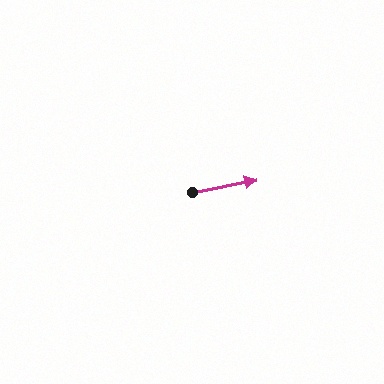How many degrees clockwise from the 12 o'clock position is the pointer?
Approximately 79 degrees.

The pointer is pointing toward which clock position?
Roughly 3 o'clock.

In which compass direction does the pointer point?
East.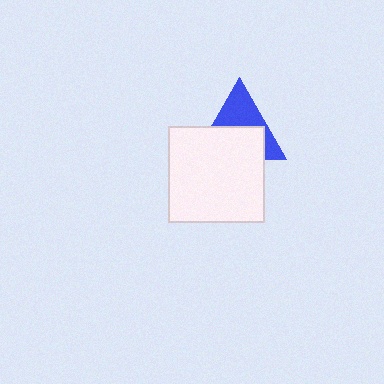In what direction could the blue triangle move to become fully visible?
The blue triangle could move up. That would shift it out from behind the white square entirely.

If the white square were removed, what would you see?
You would see the complete blue triangle.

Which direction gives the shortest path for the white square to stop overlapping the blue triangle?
Moving down gives the shortest separation.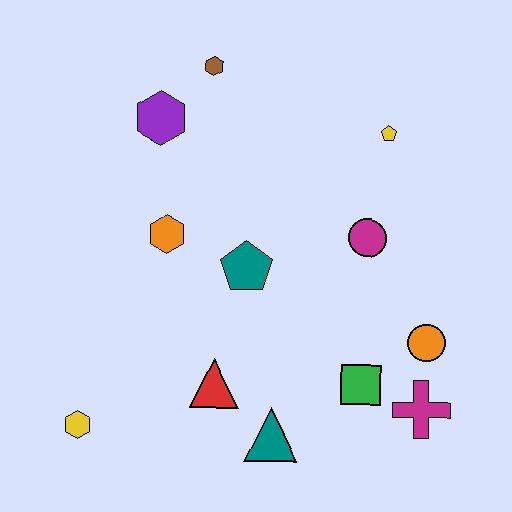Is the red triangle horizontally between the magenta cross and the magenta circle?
No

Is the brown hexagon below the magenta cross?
No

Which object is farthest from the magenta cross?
The brown hexagon is farthest from the magenta cross.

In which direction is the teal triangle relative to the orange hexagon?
The teal triangle is below the orange hexagon.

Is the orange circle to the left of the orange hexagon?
No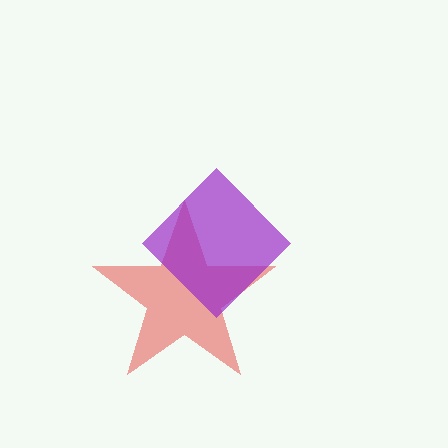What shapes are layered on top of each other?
The layered shapes are: a red star, a purple diamond.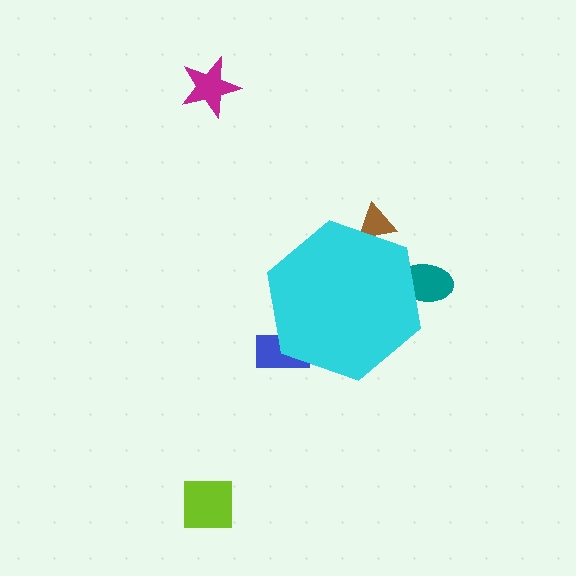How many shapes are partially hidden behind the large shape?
3 shapes are partially hidden.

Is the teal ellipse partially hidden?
Yes, the teal ellipse is partially hidden behind the cyan hexagon.